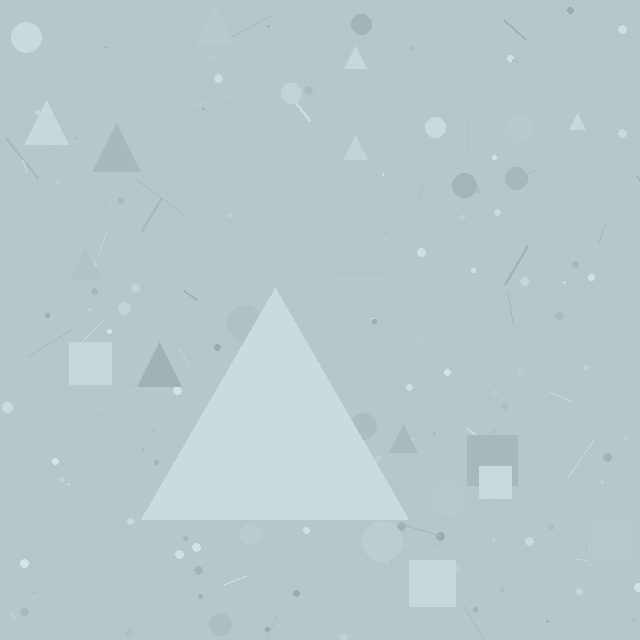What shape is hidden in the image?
A triangle is hidden in the image.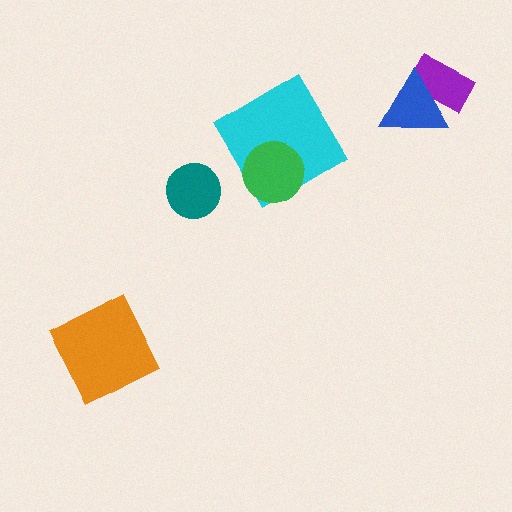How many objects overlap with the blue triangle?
1 object overlaps with the blue triangle.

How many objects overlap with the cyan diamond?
1 object overlaps with the cyan diamond.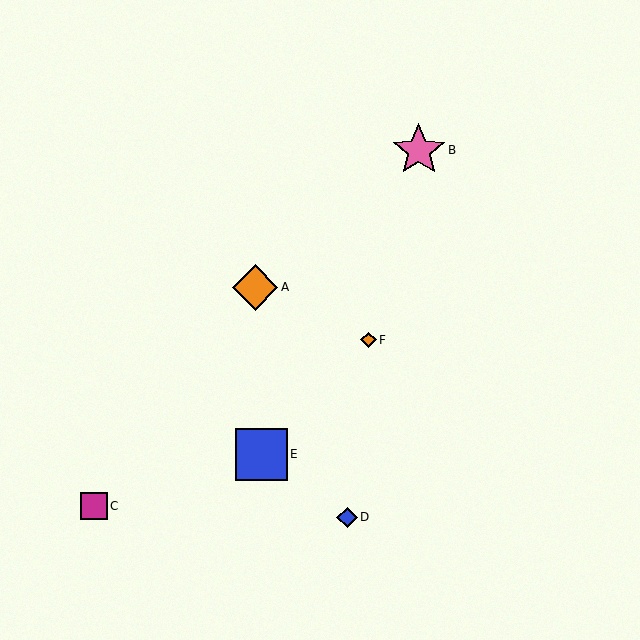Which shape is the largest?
The pink star (labeled B) is the largest.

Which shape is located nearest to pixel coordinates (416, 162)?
The pink star (labeled B) at (419, 150) is nearest to that location.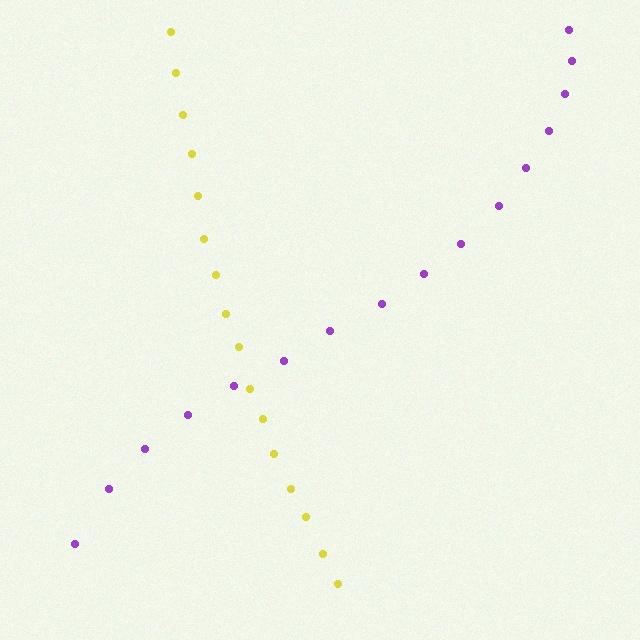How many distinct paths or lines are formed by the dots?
There are 2 distinct paths.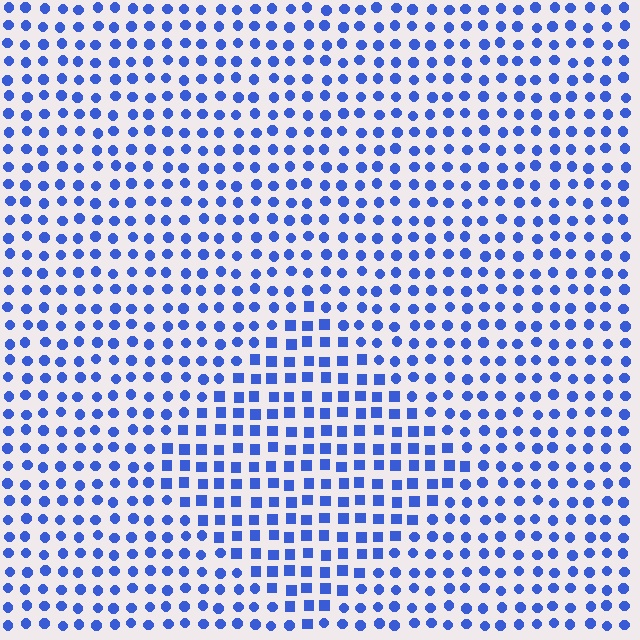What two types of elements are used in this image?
The image uses squares inside the diamond region and circles outside it.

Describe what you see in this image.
The image is filled with small blue elements arranged in a uniform grid. A diamond-shaped region contains squares, while the surrounding area contains circles. The boundary is defined purely by the change in element shape.